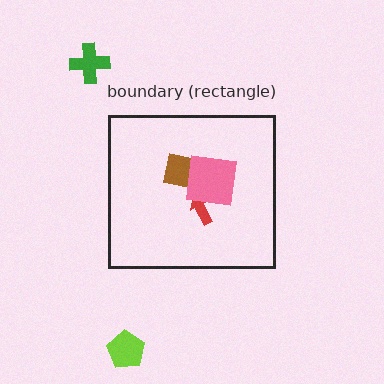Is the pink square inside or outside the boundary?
Inside.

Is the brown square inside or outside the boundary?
Inside.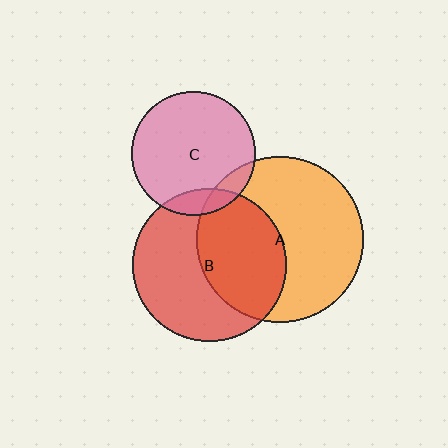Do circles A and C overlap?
Yes.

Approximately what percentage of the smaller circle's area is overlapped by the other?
Approximately 10%.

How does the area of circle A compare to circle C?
Approximately 1.8 times.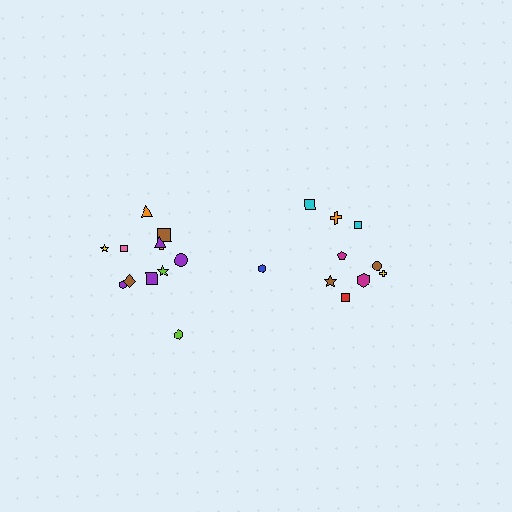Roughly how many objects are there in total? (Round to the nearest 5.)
Roughly 20 objects in total.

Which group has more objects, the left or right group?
The left group.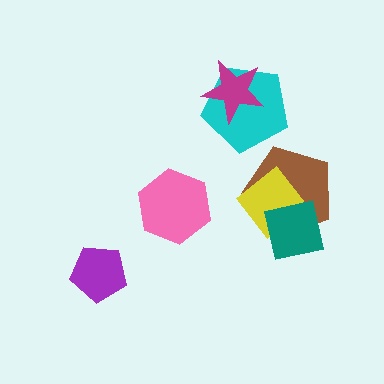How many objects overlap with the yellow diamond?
2 objects overlap with the yellow diamond.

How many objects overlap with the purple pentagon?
0 objects overlap with the purple pentagon.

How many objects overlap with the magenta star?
1 object overlaps with the magenta star.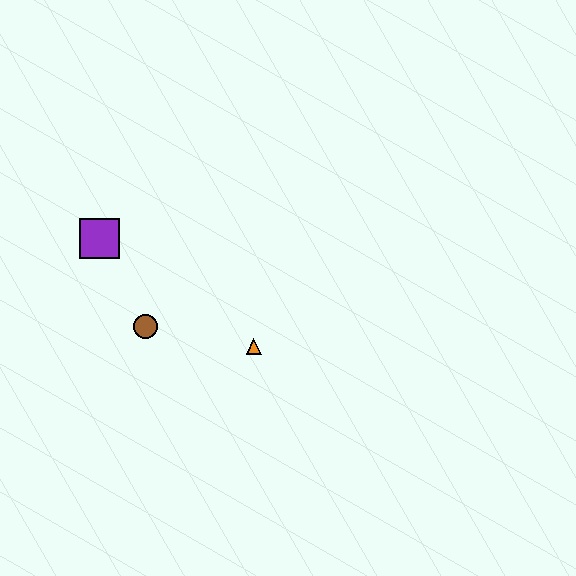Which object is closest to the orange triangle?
The brown circle is closest to the orange triangle.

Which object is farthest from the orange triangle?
The purple square is farthest from the orange triangle.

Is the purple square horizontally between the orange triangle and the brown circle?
No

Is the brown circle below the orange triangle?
No